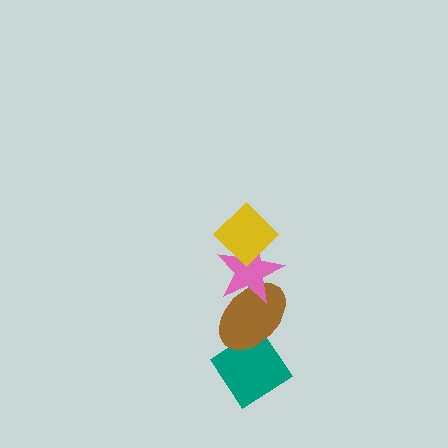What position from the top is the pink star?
The pink star is 2nd from the top.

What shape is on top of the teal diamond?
The brown ellipse is on top of the teal diamond.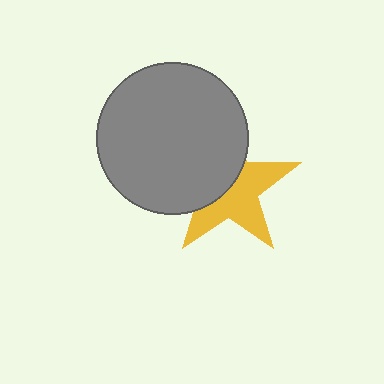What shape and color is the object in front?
The object in front is a gray circle.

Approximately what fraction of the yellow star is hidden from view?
Roughly 46% of the yellow star is hidden behind the gray circle.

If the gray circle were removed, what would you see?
You would see the complete yellow star.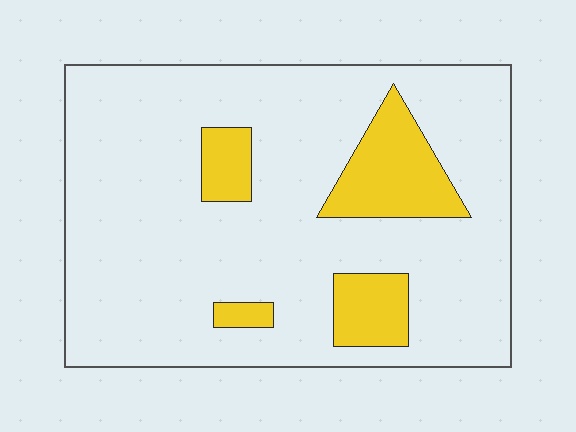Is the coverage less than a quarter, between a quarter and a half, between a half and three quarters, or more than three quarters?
Less than a quarter.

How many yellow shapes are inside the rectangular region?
4.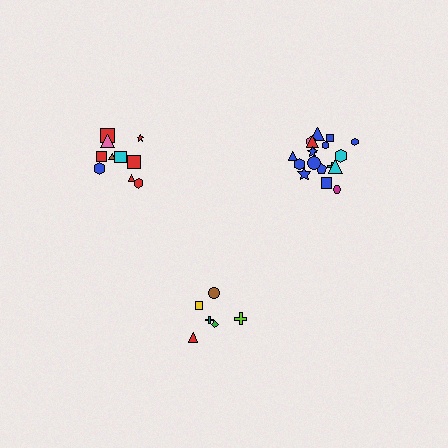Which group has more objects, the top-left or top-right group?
The top-right group.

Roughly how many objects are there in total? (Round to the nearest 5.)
Roughly 35 objects in total.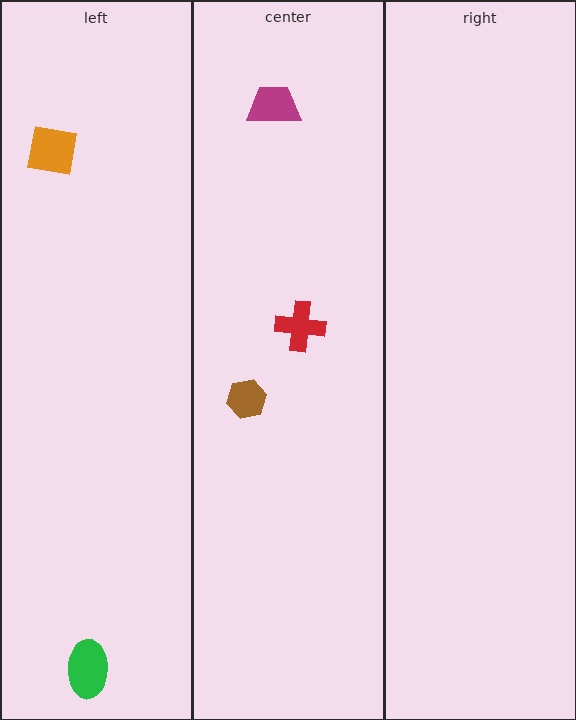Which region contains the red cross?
The center region.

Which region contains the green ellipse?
The left region.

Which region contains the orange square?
The left region.